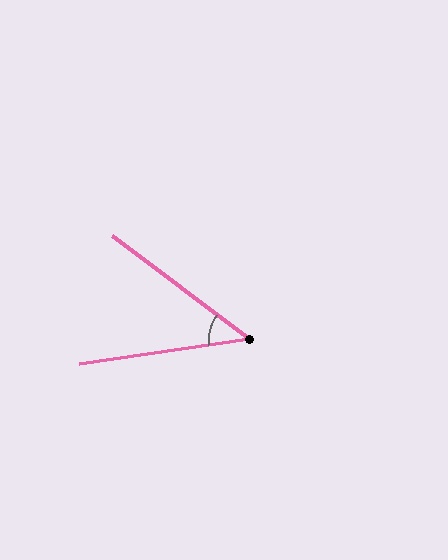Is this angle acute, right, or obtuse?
It is acute.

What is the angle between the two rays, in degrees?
Approximately 45 degrees.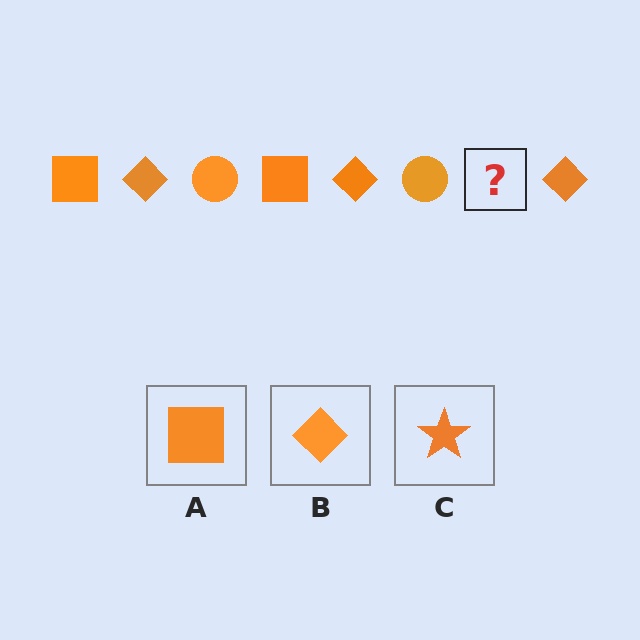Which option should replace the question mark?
Option A.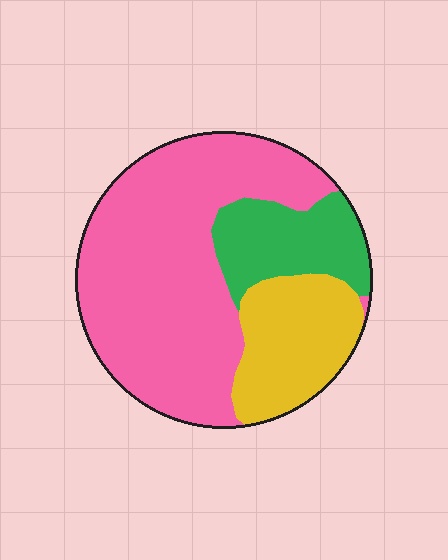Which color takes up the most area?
Pink, at roughly 60%.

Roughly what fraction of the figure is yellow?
Yellow takes up about one fifth (1/5) of the figure.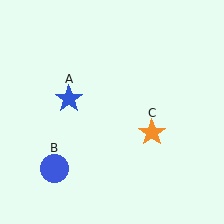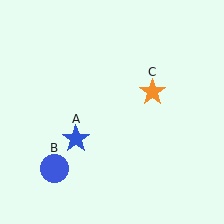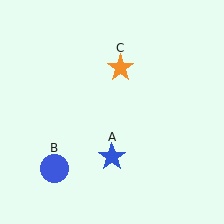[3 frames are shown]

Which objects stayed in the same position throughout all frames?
Blue circle (object B) remained stationary.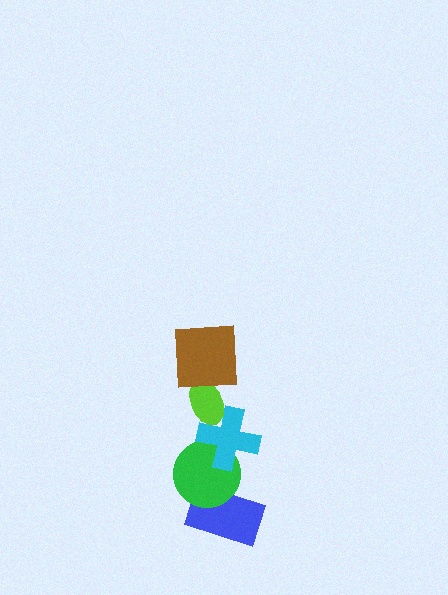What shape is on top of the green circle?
The cyan cross is on top of the green circle.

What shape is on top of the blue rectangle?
The green circle is on top of the blue rectangle.